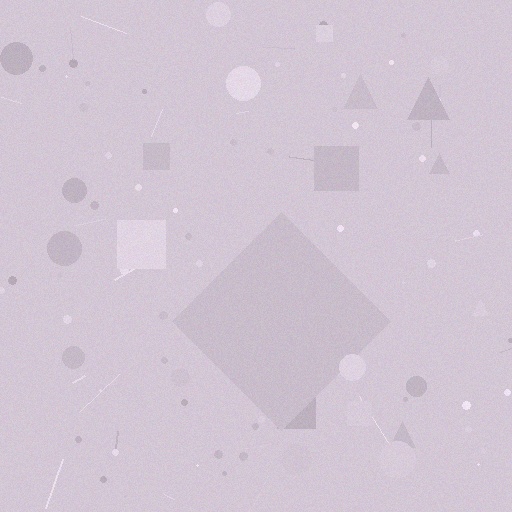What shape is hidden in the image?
A diamond is hidden in the image.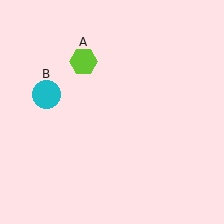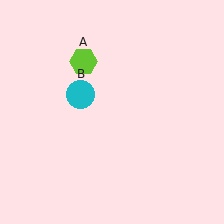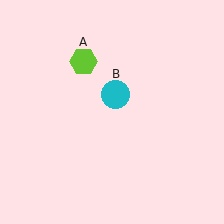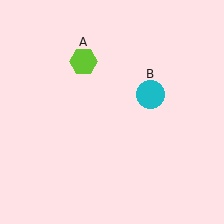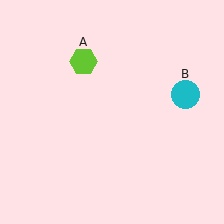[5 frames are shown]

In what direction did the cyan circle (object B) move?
The cyan circle (object B) moved right.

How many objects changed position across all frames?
1 object changed position: cyan circle (object B).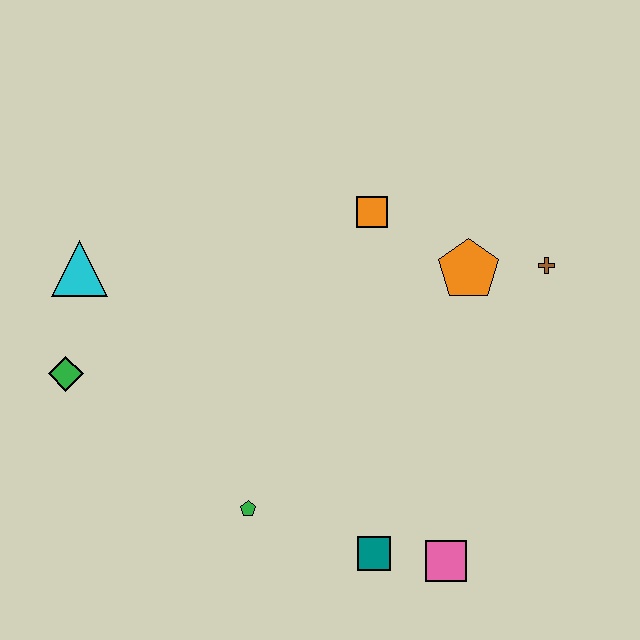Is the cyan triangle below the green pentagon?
No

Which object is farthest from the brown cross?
The green diamond is farthest from the brown cross.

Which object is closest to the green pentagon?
The teal square is closest to the green pentagon.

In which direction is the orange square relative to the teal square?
The orange square is above the teal square.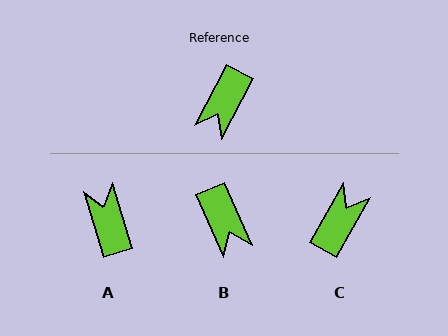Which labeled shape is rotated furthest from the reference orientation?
C, about 178 degrees away.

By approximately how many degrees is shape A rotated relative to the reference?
Approximately 136 degrees clockwise.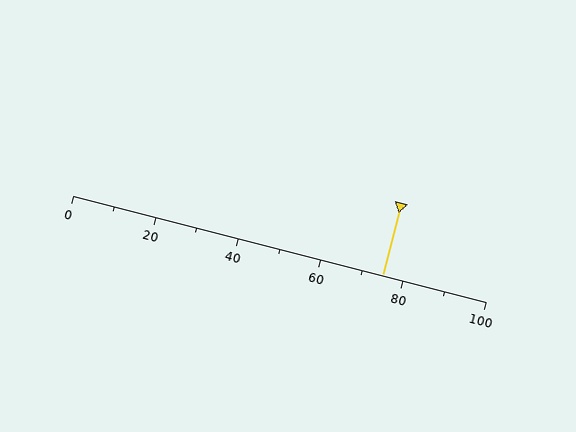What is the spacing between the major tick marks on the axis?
The major ticks are spaced 20 apart.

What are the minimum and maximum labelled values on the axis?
The axis runs from 0 to 100.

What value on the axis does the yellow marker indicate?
The marker indicates approximately 75.